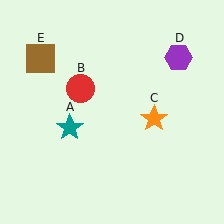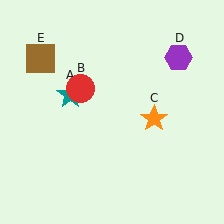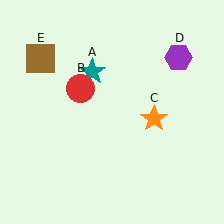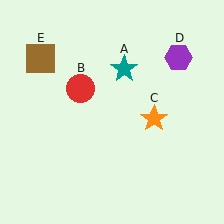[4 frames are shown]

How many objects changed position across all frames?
1 object changed position: teal star (object A).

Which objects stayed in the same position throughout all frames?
Red circle (object B) and orange star (object C) and purple hexagon (object D) and brown square (object E) remained stationary.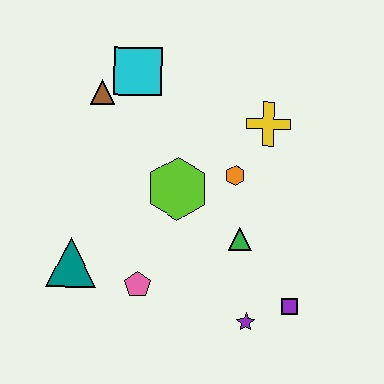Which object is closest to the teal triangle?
The pink pentagon is closest to the teal triangle.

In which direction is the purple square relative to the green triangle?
The purple square is below the green triangle.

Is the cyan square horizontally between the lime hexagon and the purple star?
No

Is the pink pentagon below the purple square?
No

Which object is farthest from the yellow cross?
The teal triangle is farthest from the yellow cross.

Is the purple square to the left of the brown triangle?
No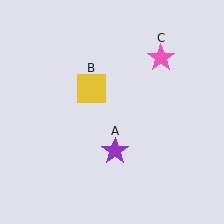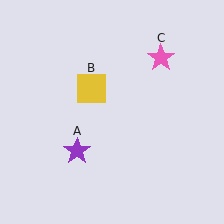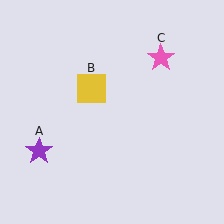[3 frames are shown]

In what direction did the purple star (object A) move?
The purple star (object A) moved left.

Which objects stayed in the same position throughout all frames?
Yellow square (object B) and pink star (object C) remained stationary.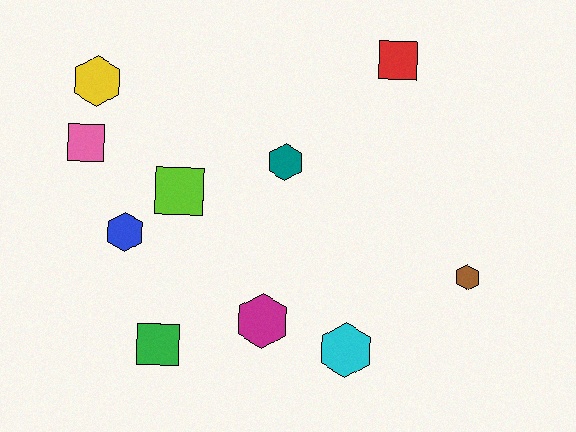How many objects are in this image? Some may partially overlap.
There are 10 objects.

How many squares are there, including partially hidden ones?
There are 4 squares.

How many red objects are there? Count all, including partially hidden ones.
There is 1 red object.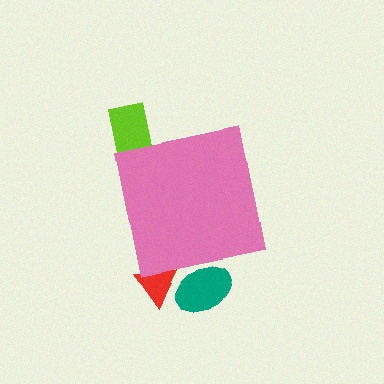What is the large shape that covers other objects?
A pink square.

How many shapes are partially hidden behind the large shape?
3 shapes are partially hidden.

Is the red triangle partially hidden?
Yes, the red triangle is partially hidden behind the pink square.